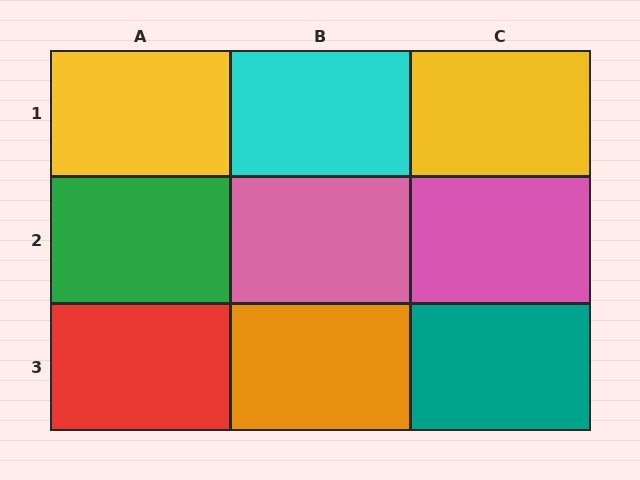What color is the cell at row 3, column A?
Red.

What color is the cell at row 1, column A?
Yellow.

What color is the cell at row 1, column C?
Yellow.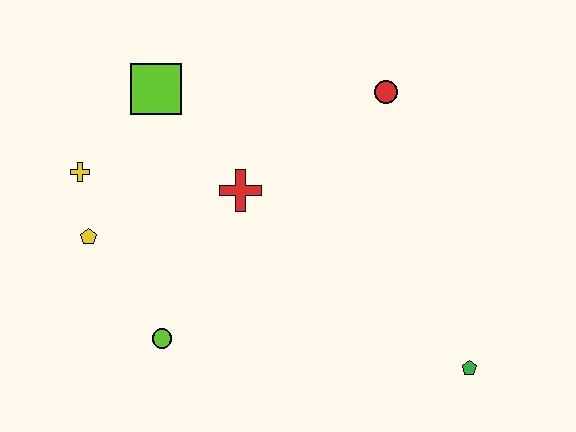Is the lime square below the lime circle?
No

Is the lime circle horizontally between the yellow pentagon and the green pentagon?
Yes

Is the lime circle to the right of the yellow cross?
Yes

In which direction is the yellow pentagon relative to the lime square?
The yellow pentagon is below the lime square.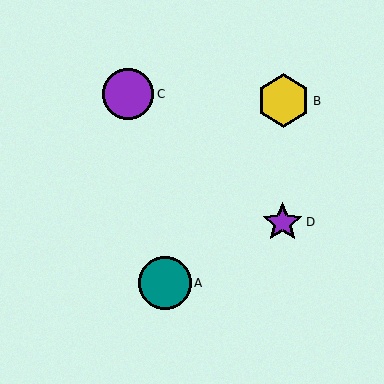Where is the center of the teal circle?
The center of the teal circle is at (165, 283).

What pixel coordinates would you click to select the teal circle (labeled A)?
Click at (165, 283) to select the teal circle A.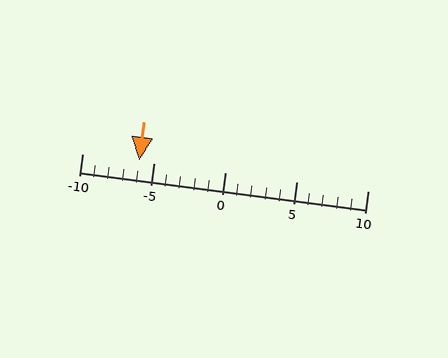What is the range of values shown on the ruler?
The ruler shows values from -10 to 10.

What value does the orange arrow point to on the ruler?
The orange arrow points to approximately -6.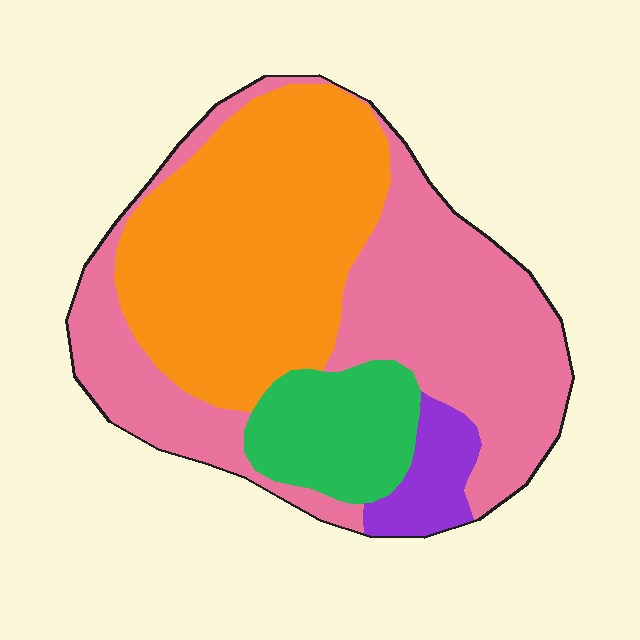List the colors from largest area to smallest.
From largest to smallest: pink, orange, green, purple.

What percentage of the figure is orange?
Orange takes up about two fifths (2/5) of the figure.